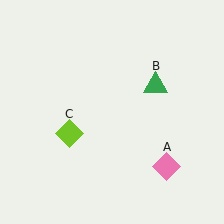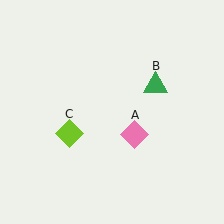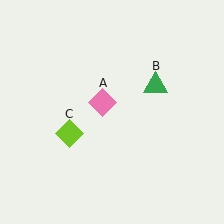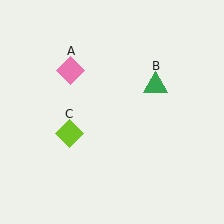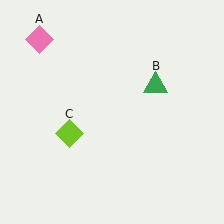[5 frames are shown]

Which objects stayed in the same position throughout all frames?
Green triangle (object B) and lime diamond (object C) remained stationary.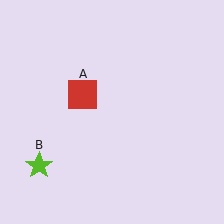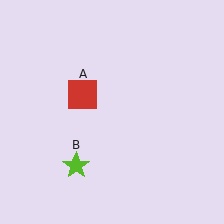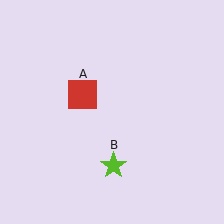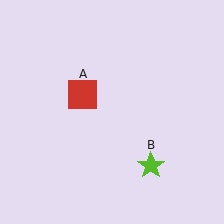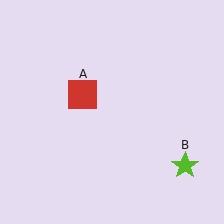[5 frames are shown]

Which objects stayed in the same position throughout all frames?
Red square (object A) remained stationary.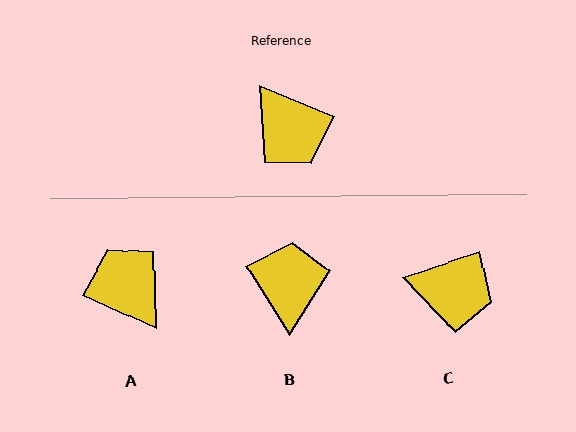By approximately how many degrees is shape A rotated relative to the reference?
Approximately 178 degrees counter-clockwise.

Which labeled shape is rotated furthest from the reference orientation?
A, about 178 degrees away.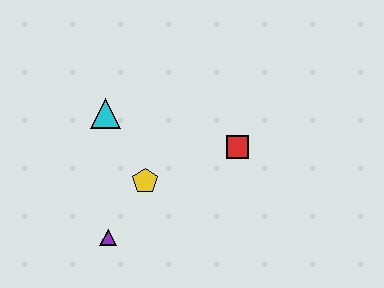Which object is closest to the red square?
The yellow pentagon is closest to the red square.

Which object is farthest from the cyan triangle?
The red square is farthest from the cyan triangle.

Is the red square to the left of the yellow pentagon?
No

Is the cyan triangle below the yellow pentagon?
No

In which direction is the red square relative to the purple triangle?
The red square is to the right of the purple triangle.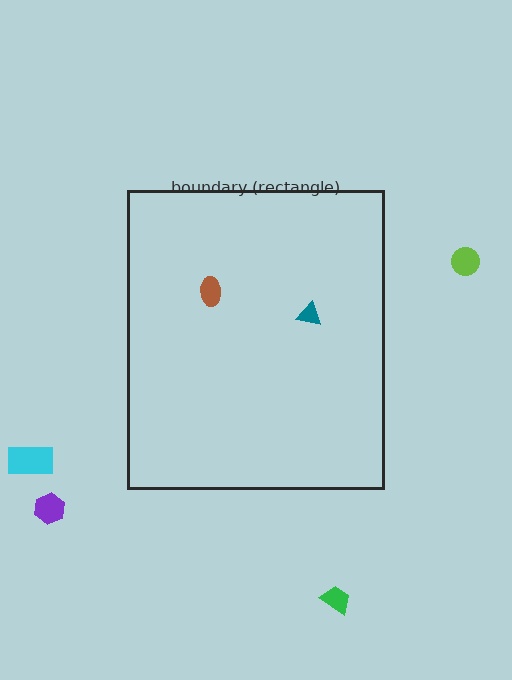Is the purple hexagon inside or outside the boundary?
Outside.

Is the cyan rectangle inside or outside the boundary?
Outside.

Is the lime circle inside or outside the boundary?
Outside.